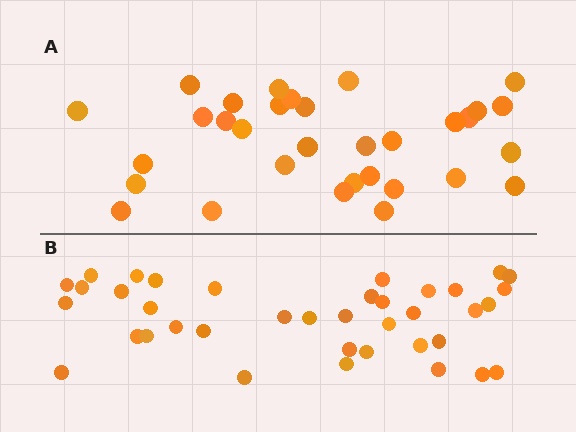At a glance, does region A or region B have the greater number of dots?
Region B (the bottom region) has more dots.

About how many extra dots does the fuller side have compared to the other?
Region B has about 6 more dots than region A.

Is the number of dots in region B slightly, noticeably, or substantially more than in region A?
Region B has only slightly more — the two regions are fairly close. The ratio is roughly 1.2 to 1.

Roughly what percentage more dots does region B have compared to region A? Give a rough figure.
About 20% more.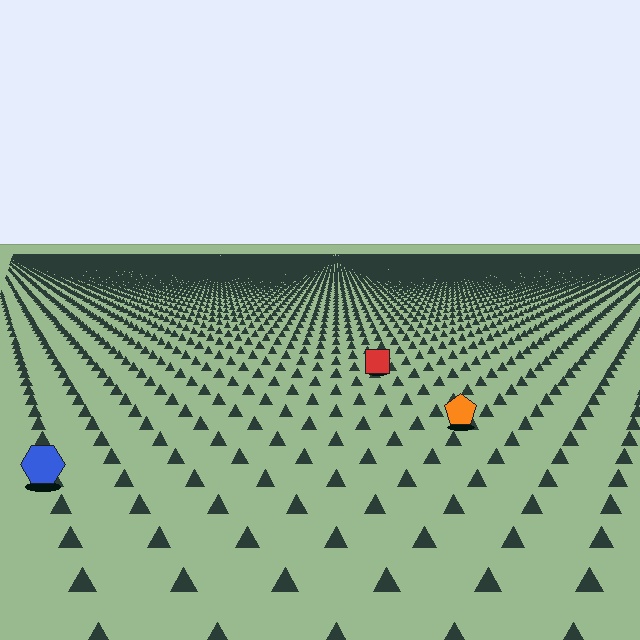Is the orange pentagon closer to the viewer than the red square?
Yes. The orange pentagon is closer — you can tell from the texture gradient: the ground texture is coarser near it.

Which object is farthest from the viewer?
The red square is farthest from the viewer. It appears smaller and the ground texture around it is denser.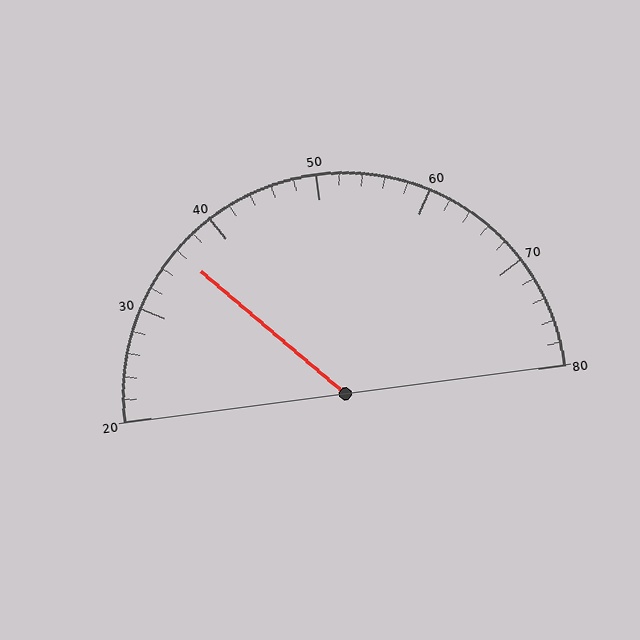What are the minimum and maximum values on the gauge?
The gauge ranges from 20 to 80.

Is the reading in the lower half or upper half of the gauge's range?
The reading is in the lower half of the range (20 to 80).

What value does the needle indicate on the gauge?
The needle indicates approximately 36.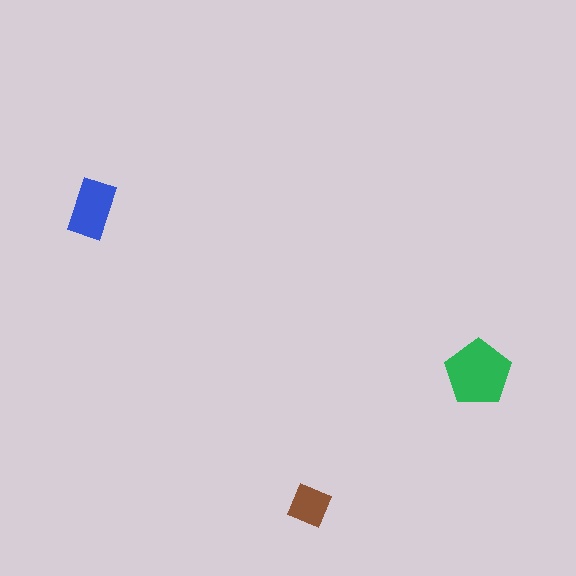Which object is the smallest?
The brown diamond.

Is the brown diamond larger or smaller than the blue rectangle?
Smaller.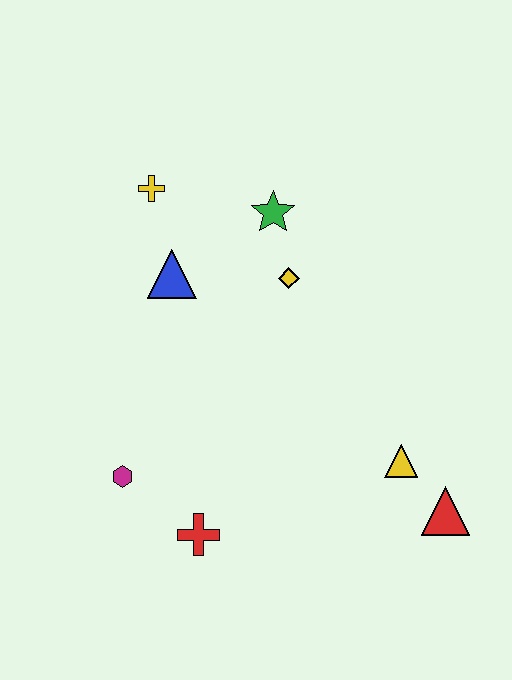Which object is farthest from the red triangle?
The yellow cross is farthest from the red triangle.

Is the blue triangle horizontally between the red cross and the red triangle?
No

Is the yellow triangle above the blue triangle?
No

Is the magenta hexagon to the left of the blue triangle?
Yes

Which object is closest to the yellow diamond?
The green star is closest to the yellow diamond.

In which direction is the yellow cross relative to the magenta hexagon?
The yellow cross is above the magenta hexagon.